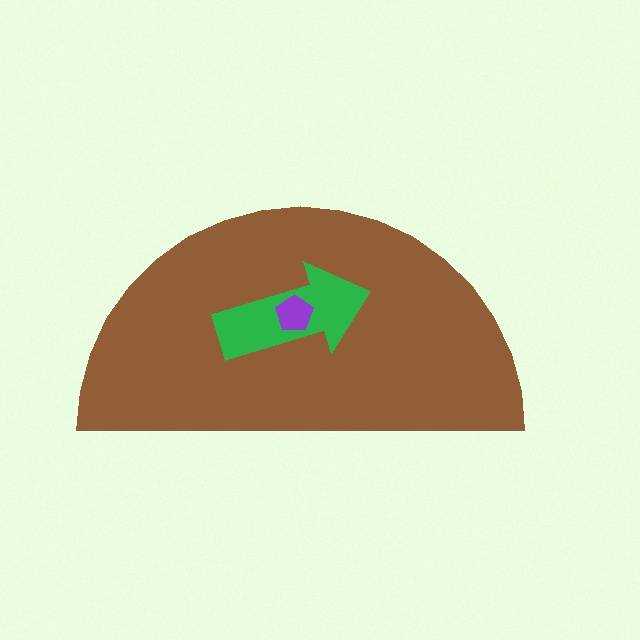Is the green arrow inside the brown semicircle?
Yes.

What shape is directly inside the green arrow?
The purple pentagon.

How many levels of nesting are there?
3.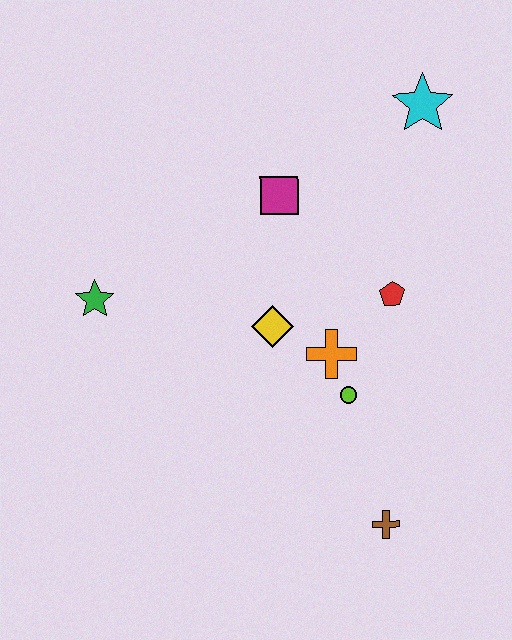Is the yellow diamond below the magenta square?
Yes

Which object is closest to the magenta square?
The yellow diamond is closest to the magenta square.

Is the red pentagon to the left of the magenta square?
No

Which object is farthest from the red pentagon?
The green star is farthest from the red pentagon.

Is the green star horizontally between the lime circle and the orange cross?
No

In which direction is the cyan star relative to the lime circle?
The cyan star is above the lime circle.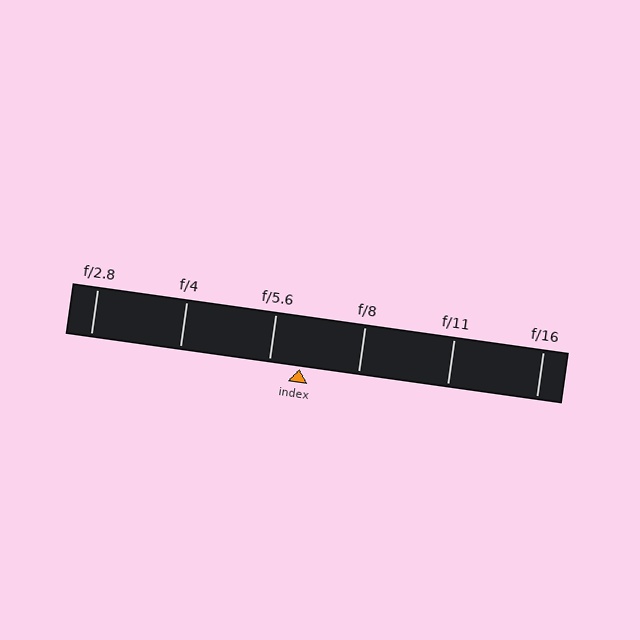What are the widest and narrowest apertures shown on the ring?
The widest aperture shown is f/2.8 and the narrowest is f/16.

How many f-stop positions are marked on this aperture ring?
There are 6 f-stop positions marked.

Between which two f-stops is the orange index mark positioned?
The index mark is between f/5.6 and f/8.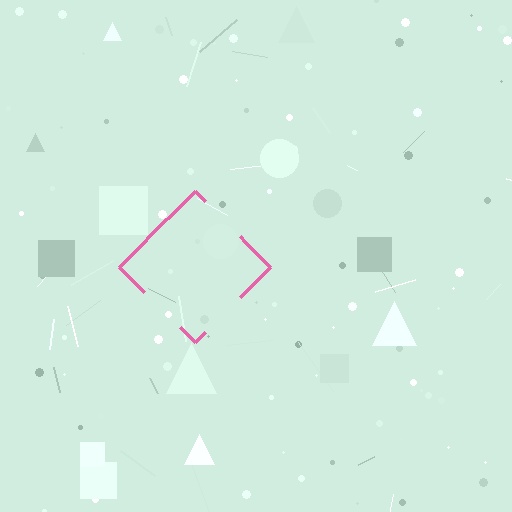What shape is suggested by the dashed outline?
The dashed outline suggests a diamond.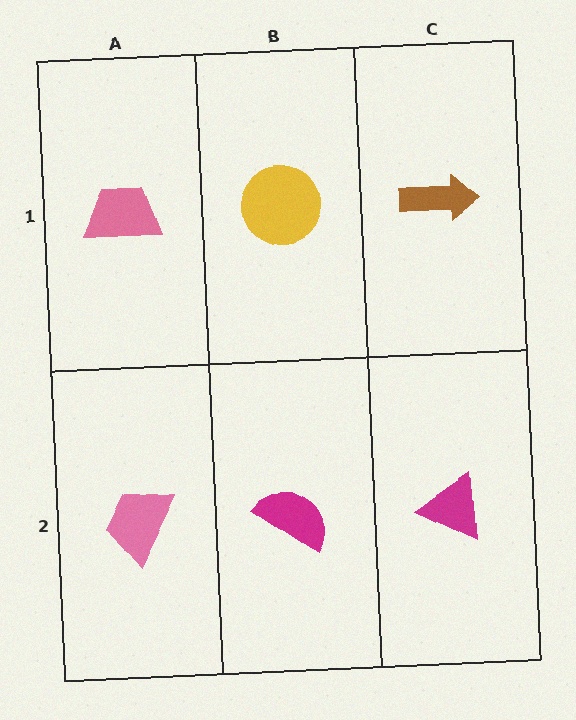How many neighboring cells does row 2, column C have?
2.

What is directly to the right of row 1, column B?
A brown arrow.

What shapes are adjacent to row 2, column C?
A brown arrow (row 1, column C), a magenta semicircle (row 2, column B).